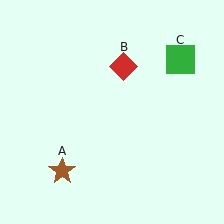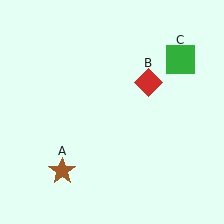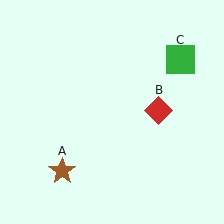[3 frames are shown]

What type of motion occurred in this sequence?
The red diamond (object B) rotated clockwise around the center of the scene.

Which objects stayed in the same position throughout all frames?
Brown star (object A) and green square (object C) remained stationary.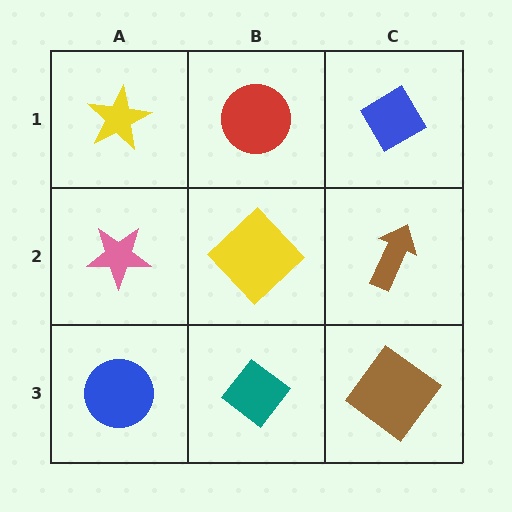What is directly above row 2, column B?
A red circle.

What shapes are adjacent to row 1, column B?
A yellow diamond (row 2, column B), a yellow star (row 1, column A), a blue diamond (row 1, column C).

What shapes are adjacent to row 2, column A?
A yellow star (row 1, column A), a blue circle (row 3, column A), a yellow diamond (row 2, column B).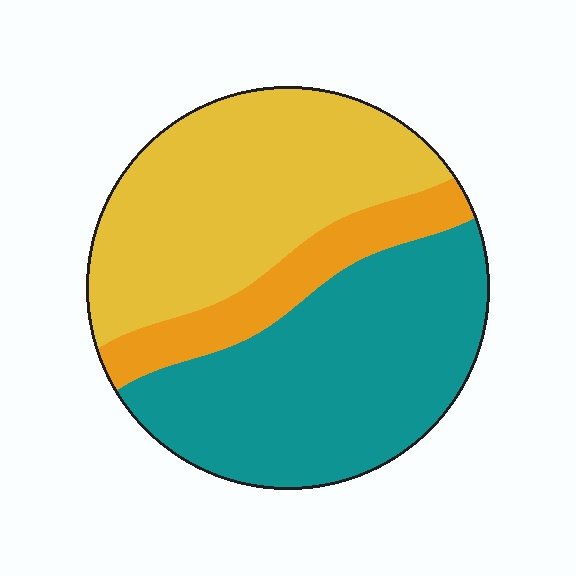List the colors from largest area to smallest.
From largest to smallest: teal, yellow, orange.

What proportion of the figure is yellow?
Yellow covers about 40% of the figure.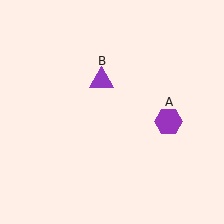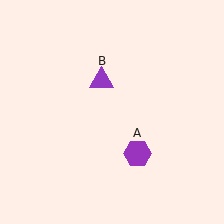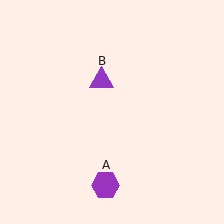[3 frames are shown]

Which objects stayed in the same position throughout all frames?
Purple triangle (object B) remained stationary.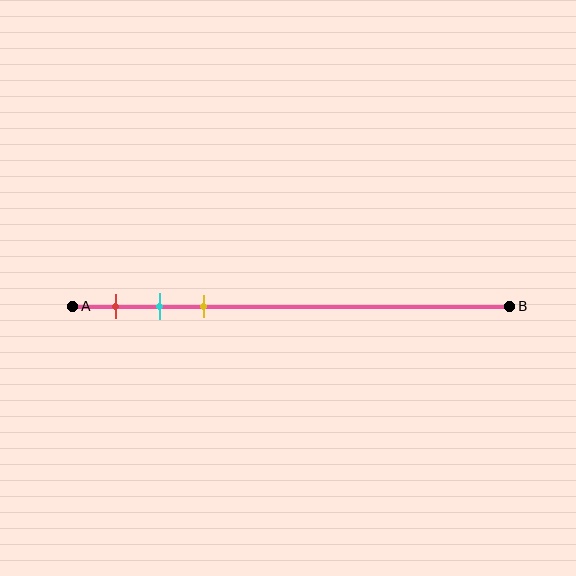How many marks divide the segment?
There are 3 marks dividing the segment.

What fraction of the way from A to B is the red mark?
The red mark is approximately 10% (0.1) of the way from A to B.